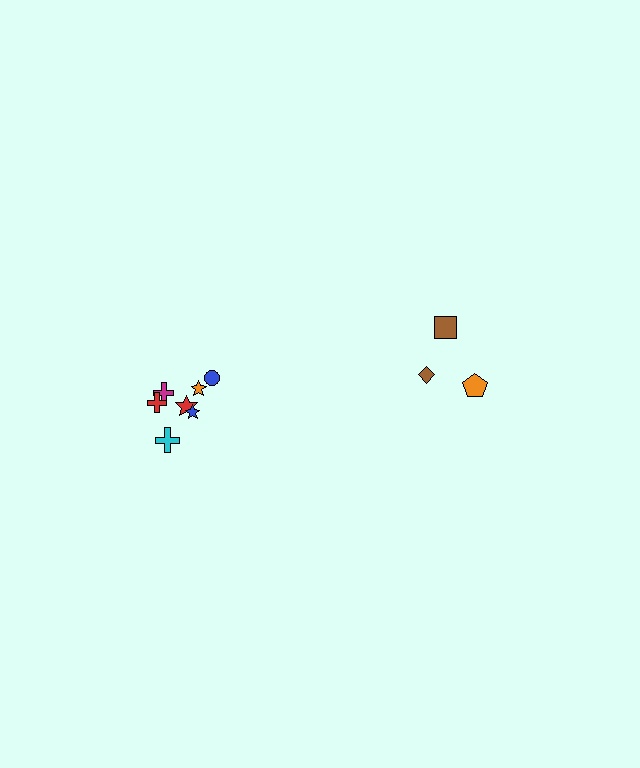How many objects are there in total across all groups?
There are 10 objects.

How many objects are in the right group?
There are 3 objects.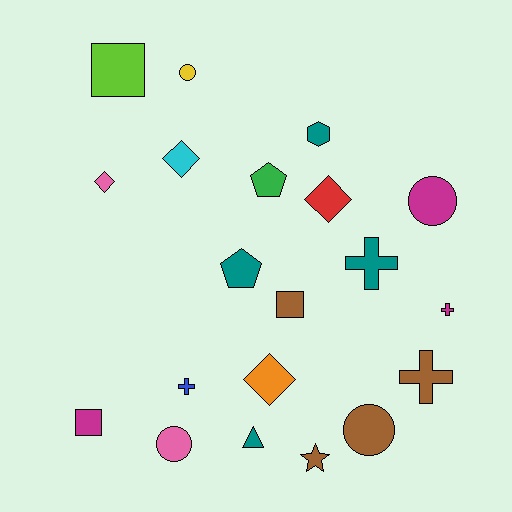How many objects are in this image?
There are 20 objects.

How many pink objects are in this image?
There are 2 pink objects.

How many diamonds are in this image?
There are 4 diamonds.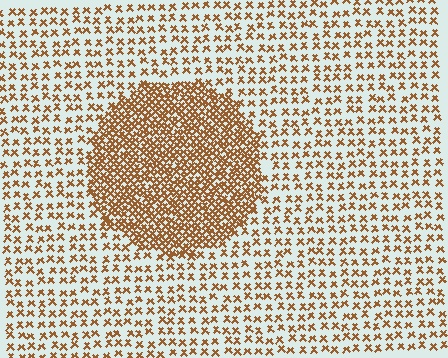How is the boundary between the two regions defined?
The boundary is defined by a change in element density (approximately 2.6x ratio). All elements are the same color, size, and shape.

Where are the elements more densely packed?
The elements are more densely packed inside the circle boundary.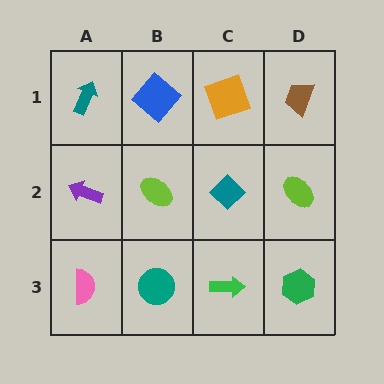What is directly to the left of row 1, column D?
An orange square.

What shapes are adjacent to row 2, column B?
A blue diamond (row 1, column B), a teal circle (row 3, column B), a purple arrow (row 2, column A), a teal diamond (row 2, column C).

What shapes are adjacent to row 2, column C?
An orange square (row 1, column C), a green arrow (row 3, column C), a lime ellipse (row 2, column B), a lime ellipse (row 2, column D).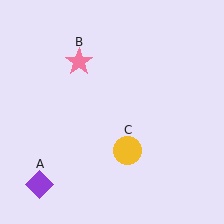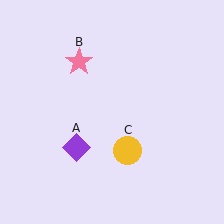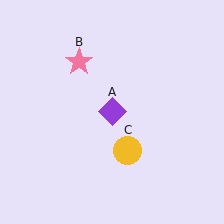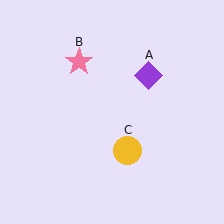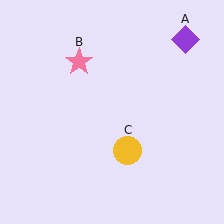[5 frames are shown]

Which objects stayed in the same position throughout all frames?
Pink star (object B) and yellow circle (object C) remained stationary.